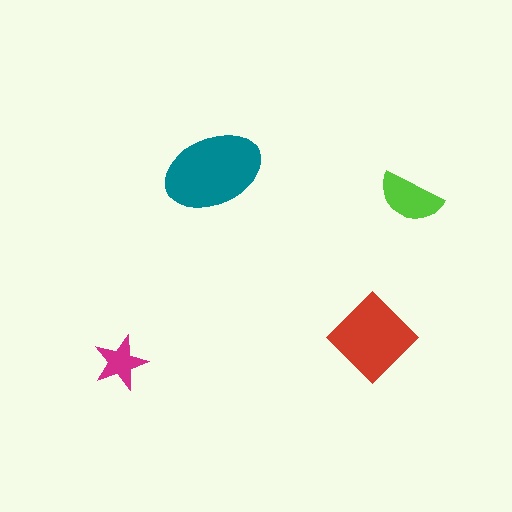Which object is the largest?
The teal ellipse.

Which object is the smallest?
The magenta star.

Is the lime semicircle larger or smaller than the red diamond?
Smaller.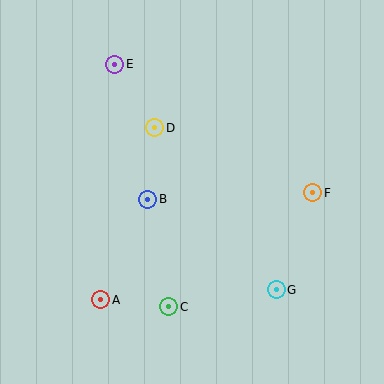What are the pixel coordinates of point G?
Point G is at (276, 290).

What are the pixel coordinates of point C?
Point C is at (169, 307).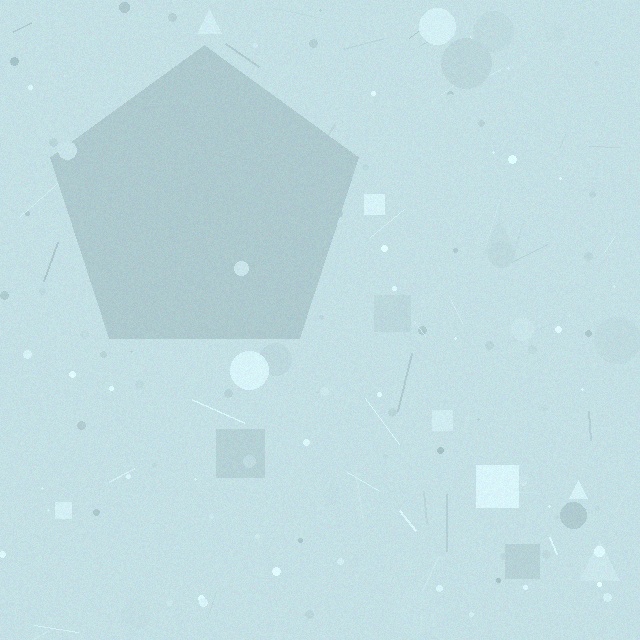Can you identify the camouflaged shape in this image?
The camouflaged shape is a pentagon.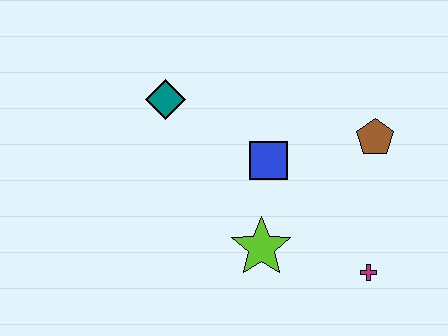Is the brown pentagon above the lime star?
Yes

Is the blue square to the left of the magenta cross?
Yes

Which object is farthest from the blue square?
The magenta cross is farthest from the blue square.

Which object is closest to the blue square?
The lime star is closest to the blue square.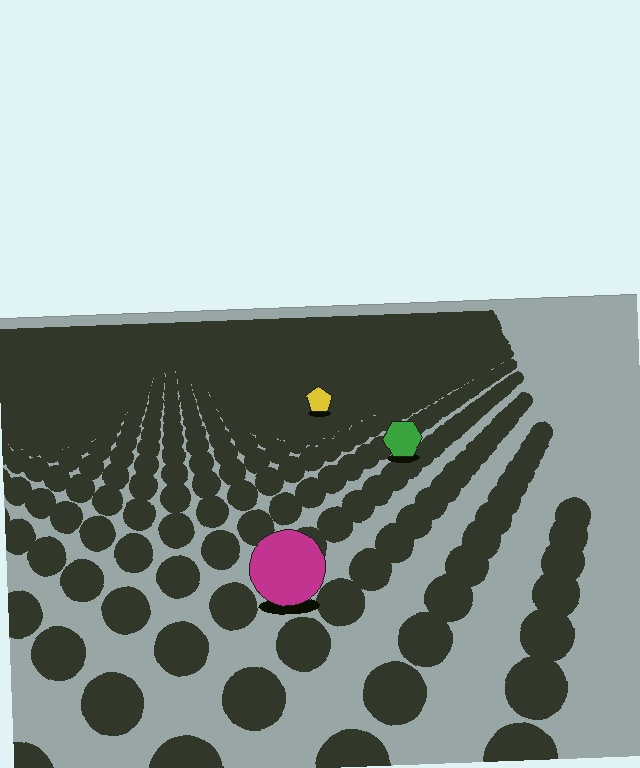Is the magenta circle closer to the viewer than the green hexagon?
Yes. The magenta circle is closer — you can tell from the texture gradient: the ground texture is coarser near it.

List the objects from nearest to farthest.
From nearest to farthest: the magenta circle, the green hexagon, the yellow pentagon.